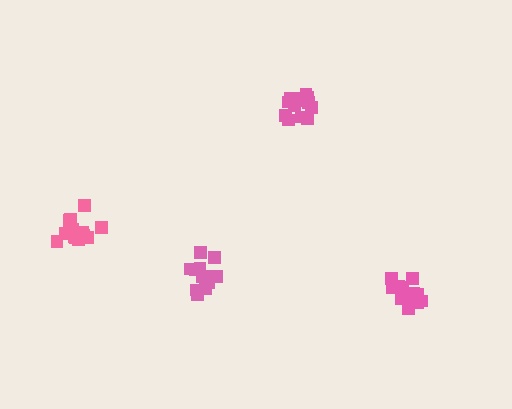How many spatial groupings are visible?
There are 4 spatial groupings.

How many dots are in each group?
Group 1: 13 dots, Group 2: 15 dots, Group 3: 13 dots, Group 4: 15 dots (56 total).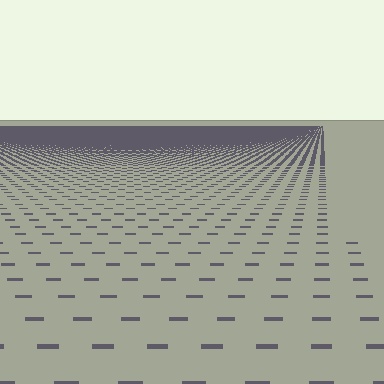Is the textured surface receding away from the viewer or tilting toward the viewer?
The surface is receding away from the viewer. Texture elements get smaller and denser toward the top.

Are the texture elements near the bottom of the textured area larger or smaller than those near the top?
Larger. Near the bottom, elements are closer to the viewer and appear at a bigger on-screen size.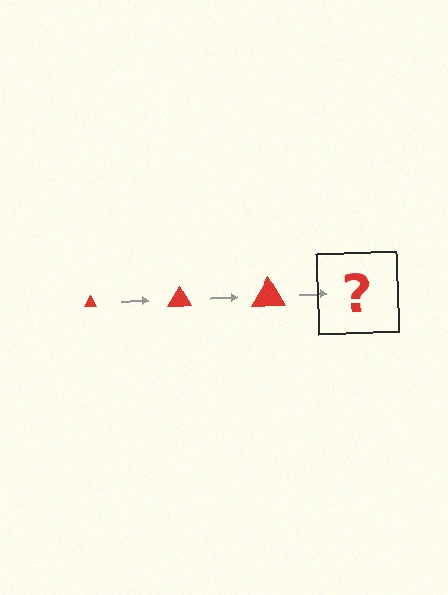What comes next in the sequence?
The next element should be a red triangle, larger than the previous one.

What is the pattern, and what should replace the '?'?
The pattern is that the triangle gets progressively larger each step. The '?' should be a red triangle, larger than the previous one.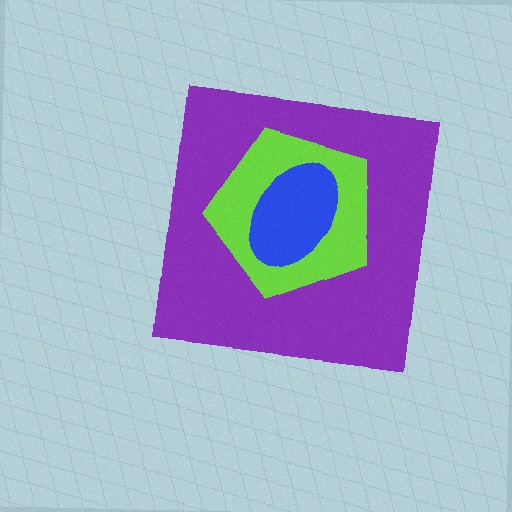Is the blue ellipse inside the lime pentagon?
Yes.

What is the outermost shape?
The purple square.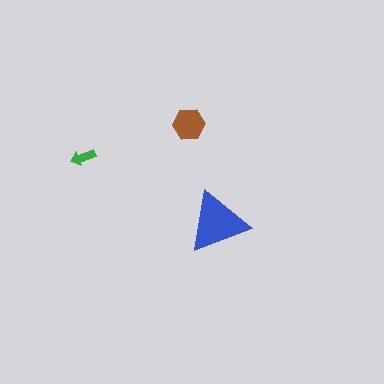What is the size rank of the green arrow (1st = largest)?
3rd.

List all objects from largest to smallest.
The blue triangle, the brown hexagon, the green arrow.